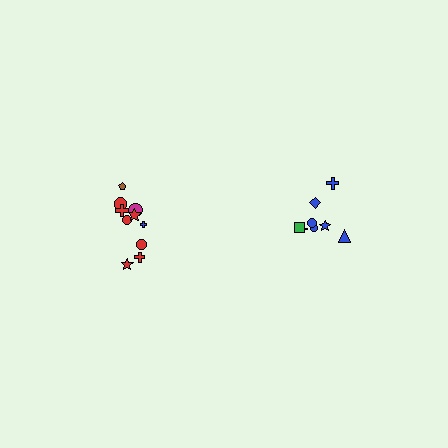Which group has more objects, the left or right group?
The left group.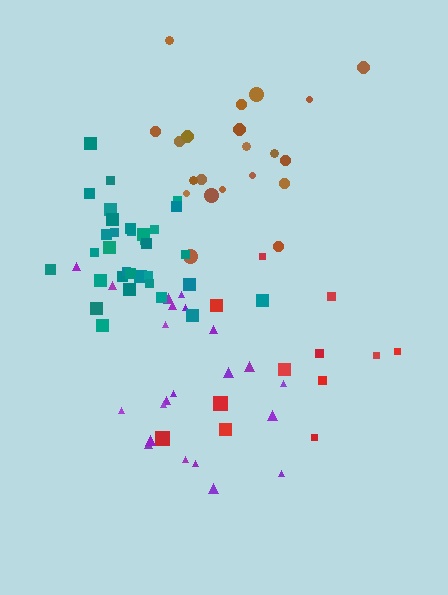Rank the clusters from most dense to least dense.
teal, brown, purple, red.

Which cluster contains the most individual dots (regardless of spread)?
Teal (33).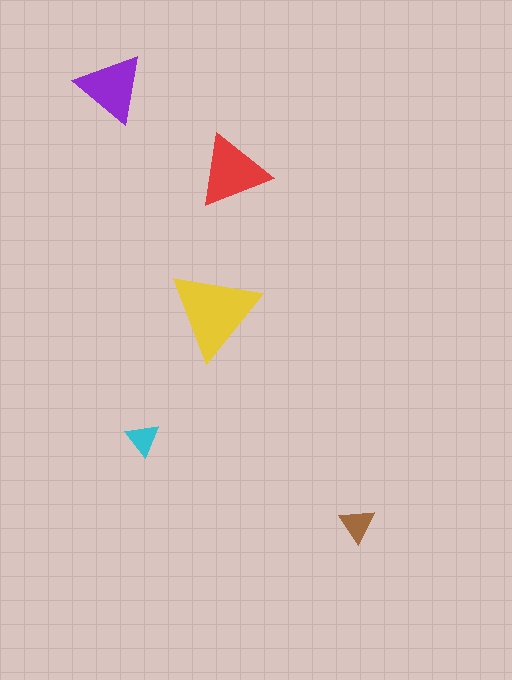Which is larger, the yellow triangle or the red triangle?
The yellow one.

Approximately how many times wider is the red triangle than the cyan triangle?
About 2 times wider.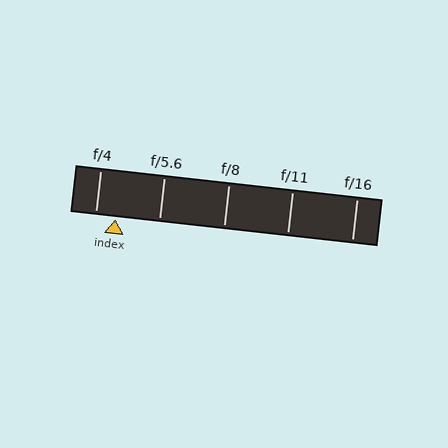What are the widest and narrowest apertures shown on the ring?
The widest aperture shown is f/4 and the narrowest is f/16.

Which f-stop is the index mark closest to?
The index mark is closest to f/4.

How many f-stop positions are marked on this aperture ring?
There are 5 f-stop positions marked.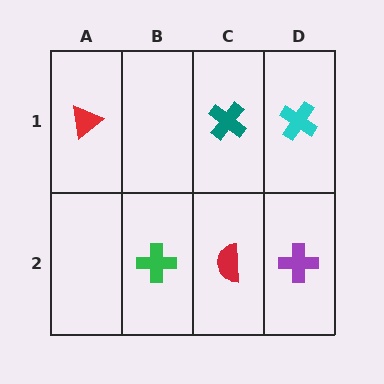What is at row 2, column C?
A red semicircle.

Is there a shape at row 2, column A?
No, that cell is empty.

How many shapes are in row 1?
3 shapes.